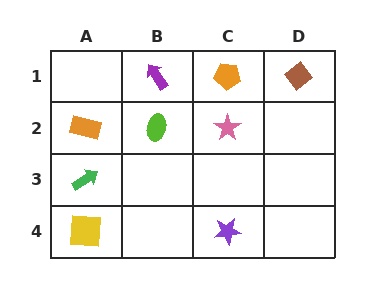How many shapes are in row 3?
1 shape.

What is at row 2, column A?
An orange rectangle.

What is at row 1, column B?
A purple arrow.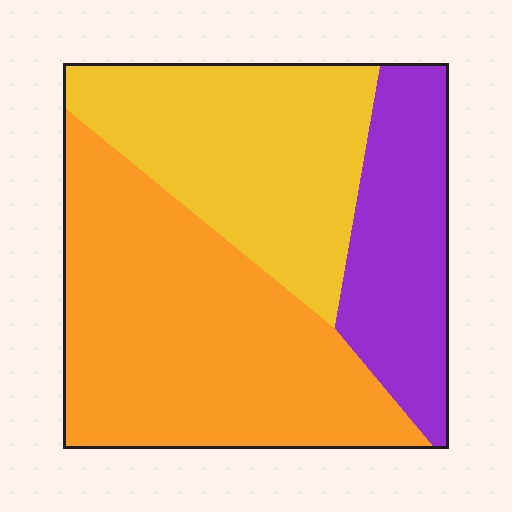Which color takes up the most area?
Orange, at roughly 45%.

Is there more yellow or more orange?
Orange.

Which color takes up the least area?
Purple, at roughly 20%.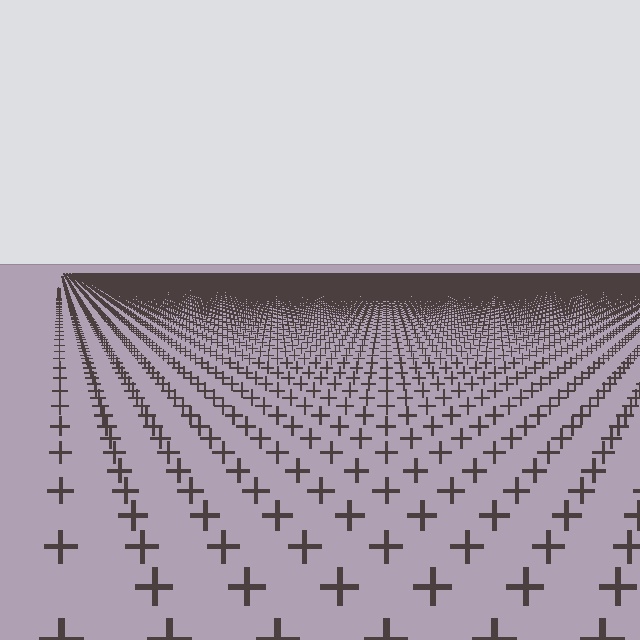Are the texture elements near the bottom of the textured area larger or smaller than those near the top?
Larger. Near the bottom, elements are closer to the viewer and appear at a bigger on-screen size.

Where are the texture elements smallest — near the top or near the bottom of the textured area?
Near the top.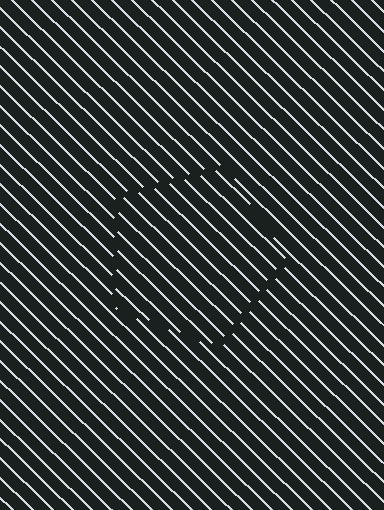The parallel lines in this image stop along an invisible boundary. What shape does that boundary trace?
An illusory pentagon. The interior of the shape contains the same grating, shifted by half a period — the contour is defined by the phase discontinuity where line-ends from the inner and outer gratings abut.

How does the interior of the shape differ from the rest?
The interior of the shape contains the same grating, shifted by half a period — the contour is defined by the phase discontinuity where line-ends from the inner and outer gratings abut.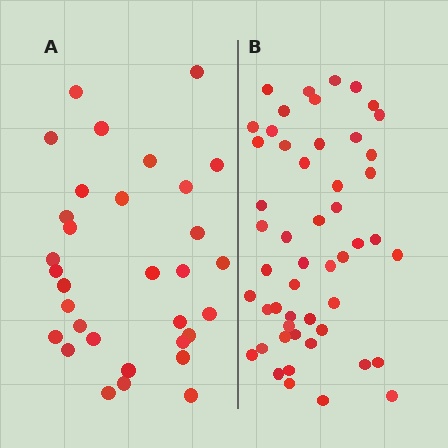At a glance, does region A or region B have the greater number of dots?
Region B (the right region) has more dots.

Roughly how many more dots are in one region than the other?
Region B has approximately 20 more dots than region A.